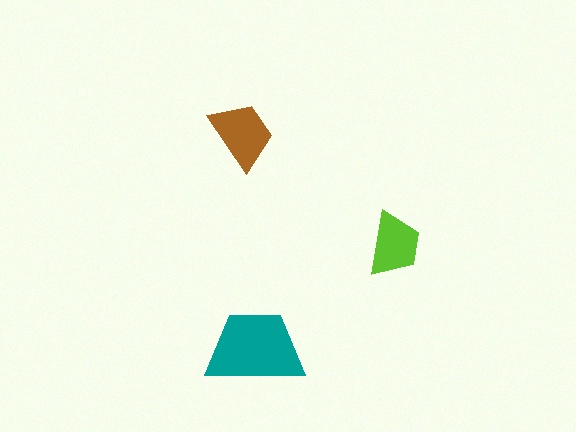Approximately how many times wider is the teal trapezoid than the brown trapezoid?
About 1.5 times wider.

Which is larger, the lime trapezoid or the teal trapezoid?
The teal one.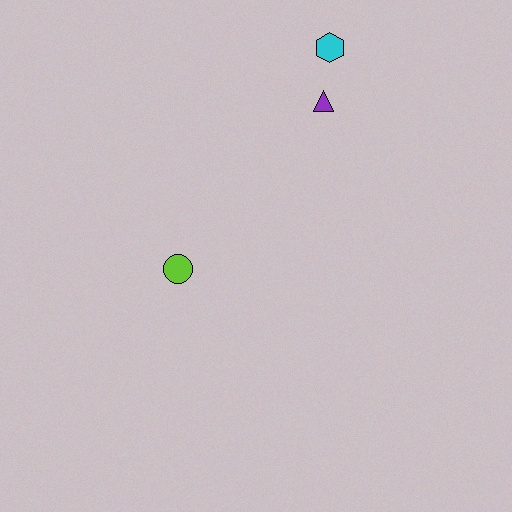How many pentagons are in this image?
There are no pentagons.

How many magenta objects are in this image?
There are no magenta objects.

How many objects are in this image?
There are 3 objects.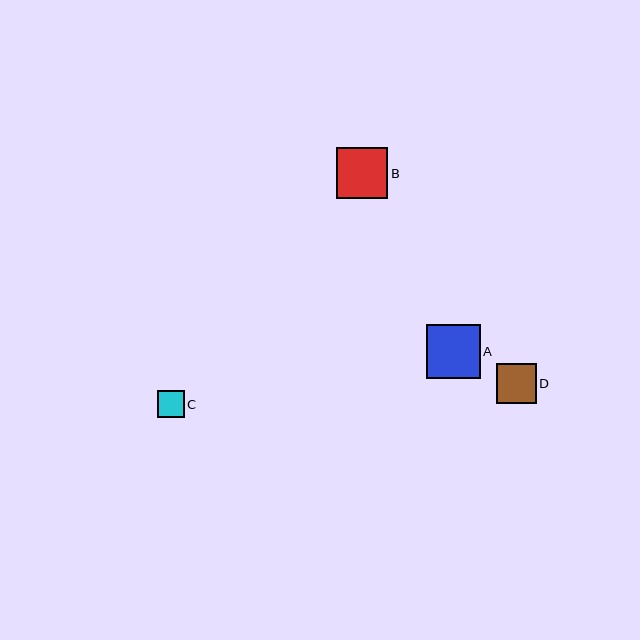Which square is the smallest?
Square C is the smallest with a size of approximately 26 pixels.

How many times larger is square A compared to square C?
Square A is approximately 2.1 times the size of square C.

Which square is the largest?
Square A is the largest with a size of approximately 54 pixels.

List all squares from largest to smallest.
From largest to smallest: A, B, D, C.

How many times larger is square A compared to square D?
Square A is approximately 1.4 times the size of square D.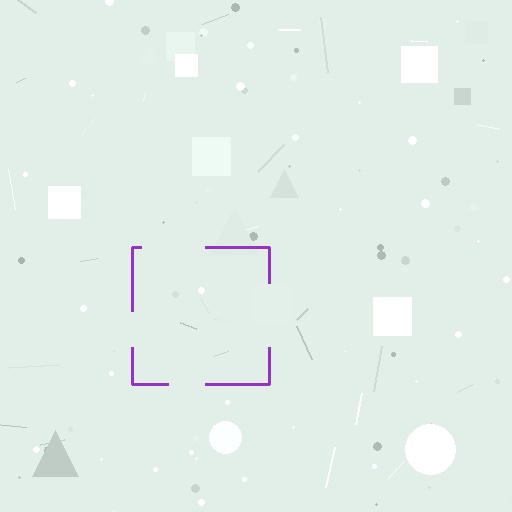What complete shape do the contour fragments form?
The contour fragments form a square.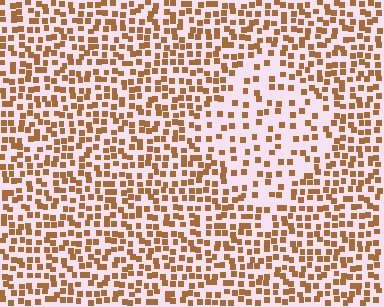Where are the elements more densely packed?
The elements are more densely packed outside the diamond boundary.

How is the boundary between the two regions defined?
The boundary is defined by a change in element density (approximately 2.0x ratio). All elements are the same color, size, and shape.